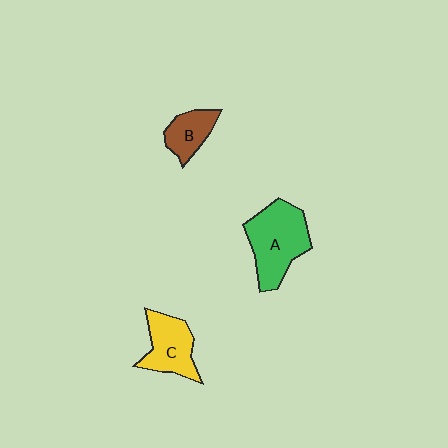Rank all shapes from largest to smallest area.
From largest to smallest: A (green), C (yellow), B (brown).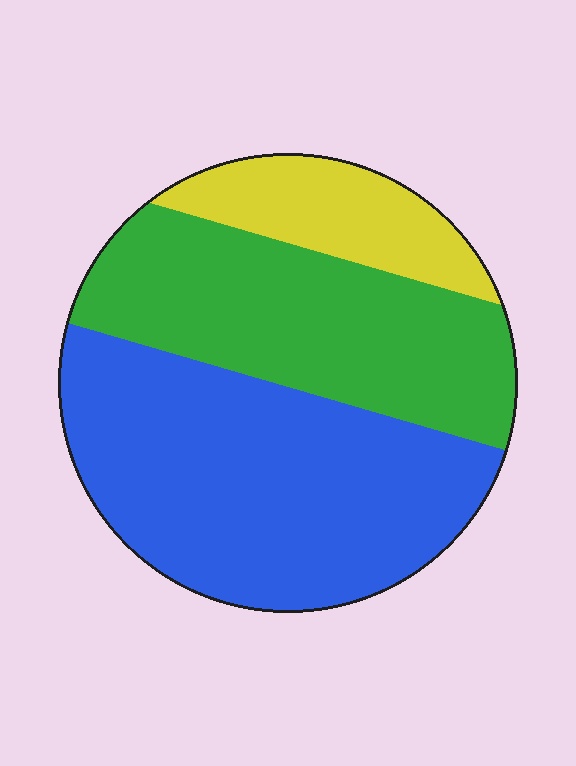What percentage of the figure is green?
Green takes up between a quarter and a half of the figure.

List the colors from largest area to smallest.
From largest to smallest: blue, green, yellow.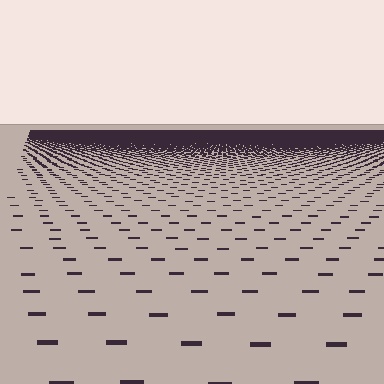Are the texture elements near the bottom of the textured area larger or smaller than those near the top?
Larger. Near the bottom, elements are closer to the viewer and appear at a bigger on-screen size.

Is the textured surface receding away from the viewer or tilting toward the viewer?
The surface is receding away from the viewer. Texture elements get smaller and denser toward the top.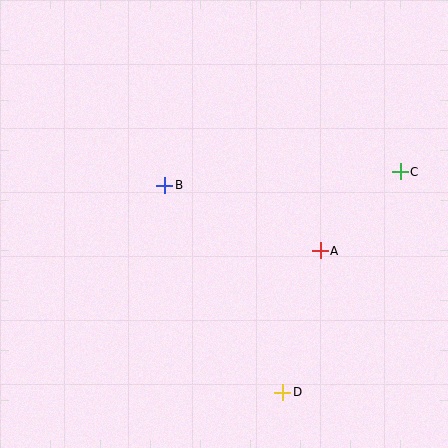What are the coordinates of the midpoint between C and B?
The midpoint between C and B is at (283, 179).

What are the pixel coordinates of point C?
Point C is at (400, 172).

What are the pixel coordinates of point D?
Point D is at (283, 392).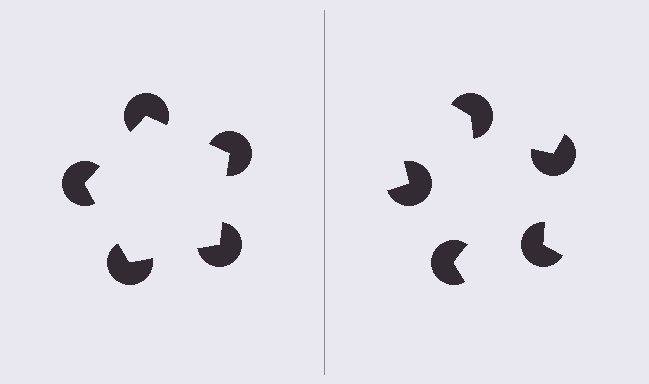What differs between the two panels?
The pac-man discs are positioned identically on both sides; only the wedge orientations differ. On the left they align to a pentagon; on the right they are misaligned.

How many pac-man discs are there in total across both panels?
10 — 5 on each side.